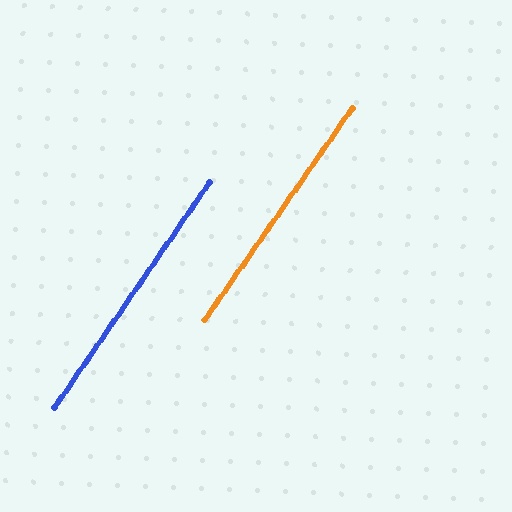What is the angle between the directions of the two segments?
Approximately 0 degrees.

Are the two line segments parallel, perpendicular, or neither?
Parallel — their directions differ by only 0.4°.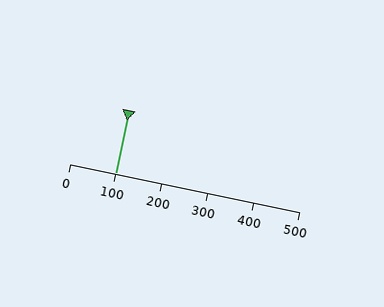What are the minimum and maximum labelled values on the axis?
The axis runs from 0 to 500.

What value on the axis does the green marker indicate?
The marker indicates approximately 100.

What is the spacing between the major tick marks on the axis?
The major ticks are spaced 100 apart.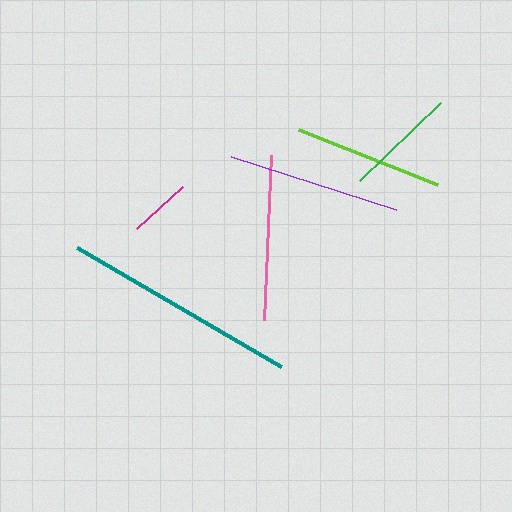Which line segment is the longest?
The teal line is the longest at approximately 236 pixels.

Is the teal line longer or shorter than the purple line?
The teal line is longer than the purple line.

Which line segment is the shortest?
The magenta line is the shortest at approximately 62 pixels.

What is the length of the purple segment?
The purple segment is approximately 173 pixels long.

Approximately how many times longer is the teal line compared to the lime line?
The teal line is approximately 1.6 times the length of the lime line.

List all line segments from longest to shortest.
From longest to shortest: teal, purple, pink, lime, green, magenta.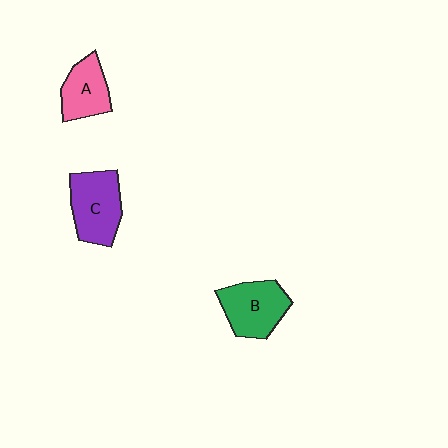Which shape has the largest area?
Shape C (purple).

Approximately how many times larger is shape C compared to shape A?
Approximately 1.4 times.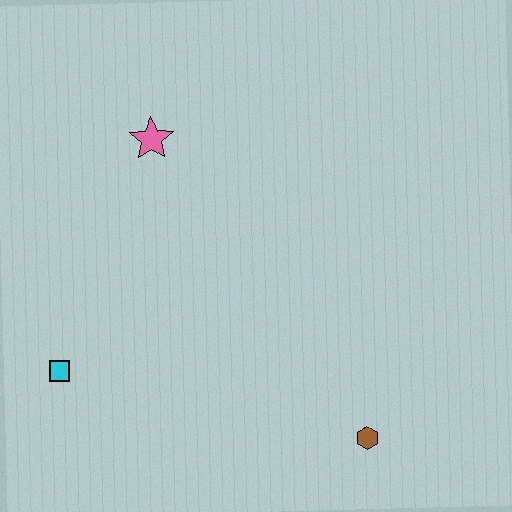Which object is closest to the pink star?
The cyan square is closest to the pink star.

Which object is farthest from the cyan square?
The brown hexagon is farthest from the cyan square.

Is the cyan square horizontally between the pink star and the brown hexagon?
No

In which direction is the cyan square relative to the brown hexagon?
The cyan square is to the left of the brown hexagon.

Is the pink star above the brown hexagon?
Yes